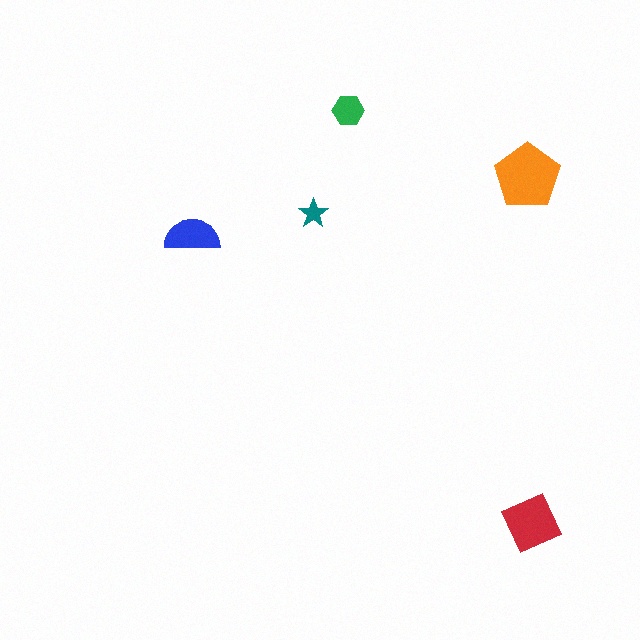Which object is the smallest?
The teal star.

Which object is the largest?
The orange pentagon.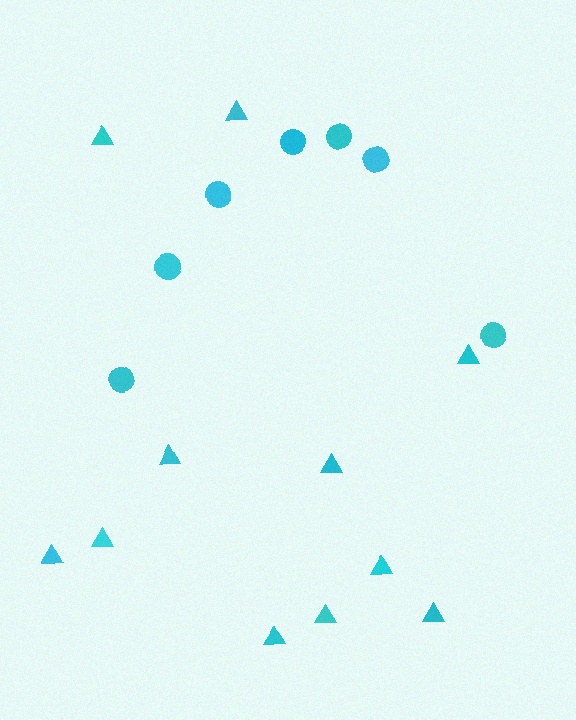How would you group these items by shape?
There are 2 groups: one group of triangles (11) and one group of circles (7).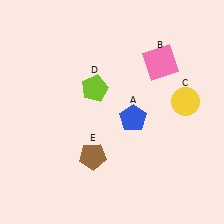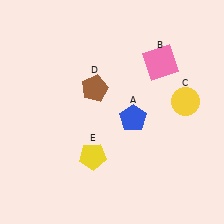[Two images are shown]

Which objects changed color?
D changed from lime to brown. E changed from brown to yellow.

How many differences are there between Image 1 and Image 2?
There are 2 differences between the two images.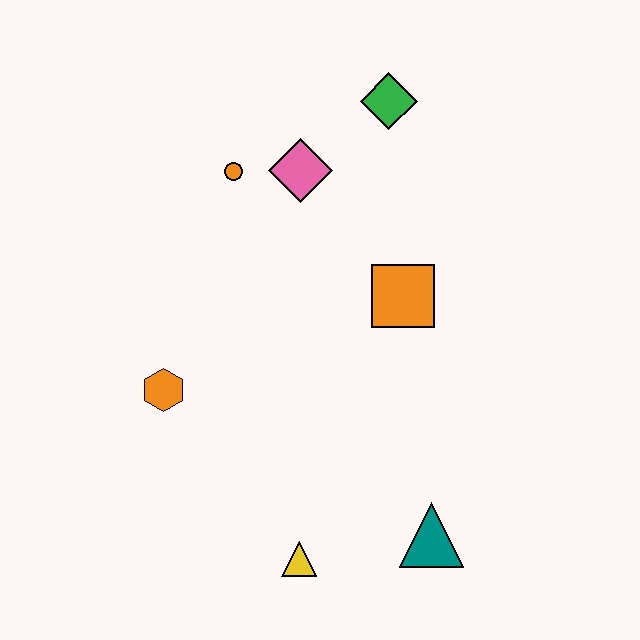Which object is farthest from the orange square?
The yellow triangle is farthest from the orange square.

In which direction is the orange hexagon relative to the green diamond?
The orange hexagon is below the green diamond.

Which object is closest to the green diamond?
The pink diamond is closest to the green diamond.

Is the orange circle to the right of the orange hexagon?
Yes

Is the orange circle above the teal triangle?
Yes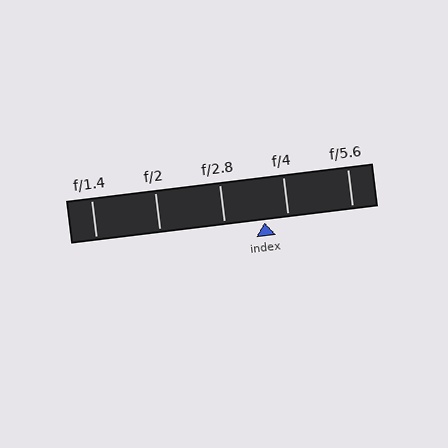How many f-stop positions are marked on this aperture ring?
There are 5 f-stop positions marked.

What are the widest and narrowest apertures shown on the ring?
The widest aperture shown is f/1.4 and the narrowest is f/5.6.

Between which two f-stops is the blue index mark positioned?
The index mark is between f/2.8 and f/4.